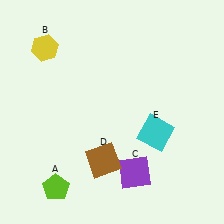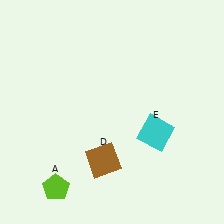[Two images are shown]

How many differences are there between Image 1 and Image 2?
There are 2 differences between the two images.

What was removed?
The yellow hexagon (B), the purple square (C) were removed in Image 2.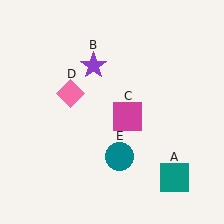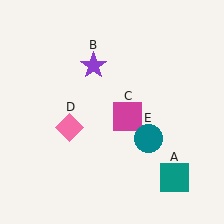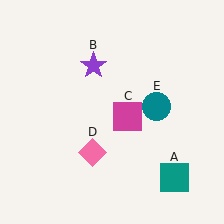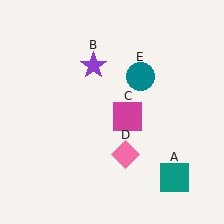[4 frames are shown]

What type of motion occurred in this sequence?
The pink diamond (object D), teal circle (object E) rotated counterclockwise around the center of the scene.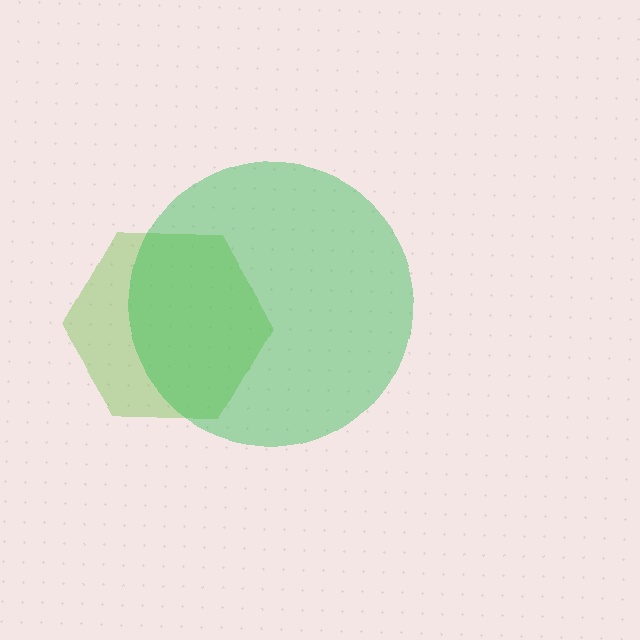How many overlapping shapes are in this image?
There are 2 overlapping shapes in the image.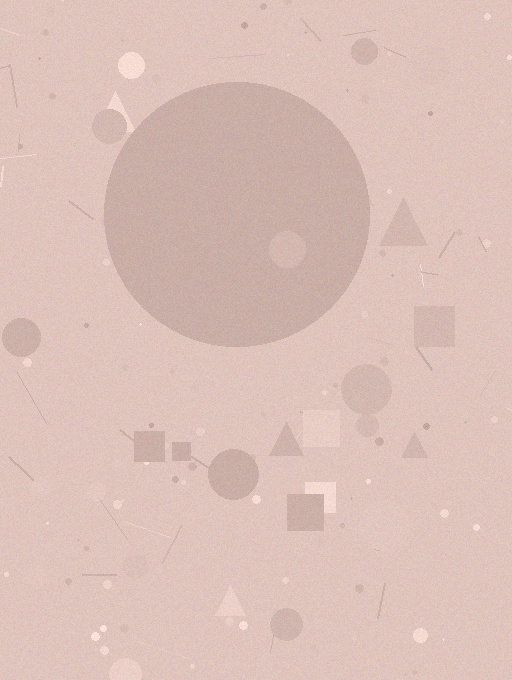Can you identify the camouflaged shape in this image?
The camouflaged shape is a circle.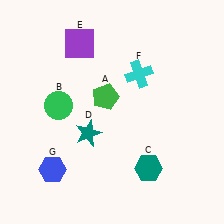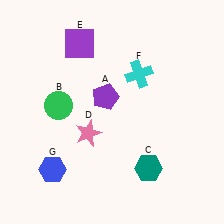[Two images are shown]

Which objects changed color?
A changed from green to purple. D changed from teal to pink.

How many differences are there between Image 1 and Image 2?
There are 2 differences between the two images.